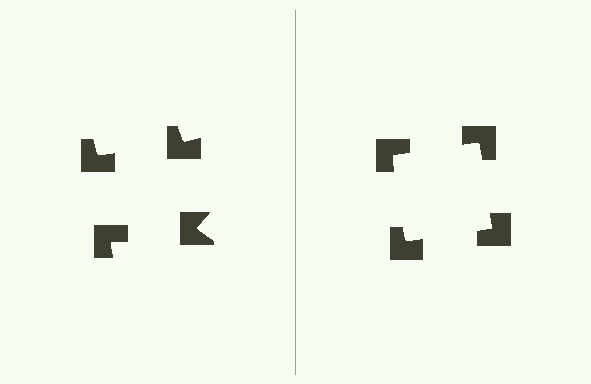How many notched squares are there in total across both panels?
8 — 4 on each side.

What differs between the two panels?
The notched squares are positioned identically on both sides; only the wedge orientations differ. On the right they align to a square; on the left they are misaligned.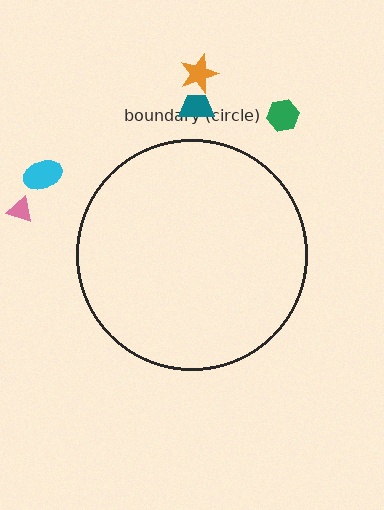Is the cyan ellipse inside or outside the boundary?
Outside.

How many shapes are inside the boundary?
0 inside, 5 outside.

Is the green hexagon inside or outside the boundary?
Outside.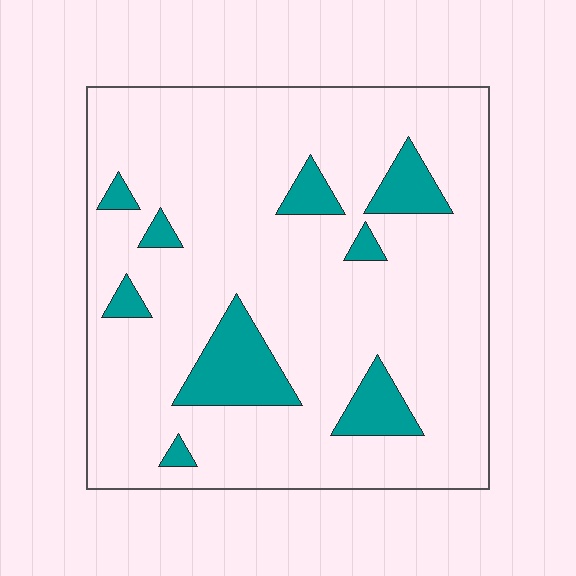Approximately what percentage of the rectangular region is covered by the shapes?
Approximately 15%.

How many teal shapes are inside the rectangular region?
9.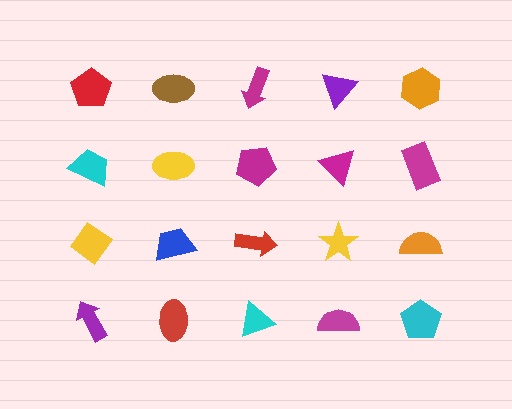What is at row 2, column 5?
A magenta rectangle.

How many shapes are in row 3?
5 shapes.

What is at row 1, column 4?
A purple triangle.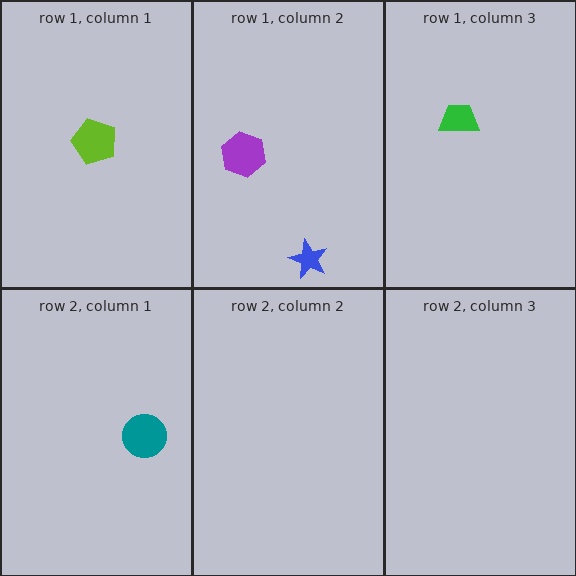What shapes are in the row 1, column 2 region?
The blue star, the purple hexagon.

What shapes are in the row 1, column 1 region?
The lime pentagon.